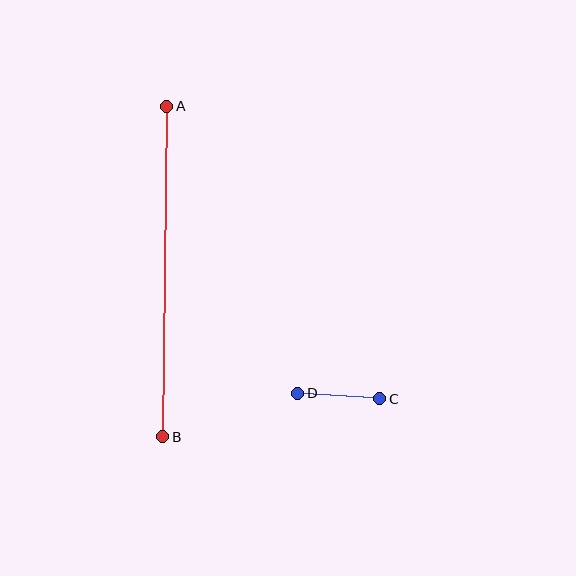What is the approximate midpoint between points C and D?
The midpoint is at approximately (339, 396) pixels.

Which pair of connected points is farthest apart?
Points A and B are farthest apart.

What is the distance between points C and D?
The distance is approximately 82 pixels.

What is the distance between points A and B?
The distance is approximately 331 pixels.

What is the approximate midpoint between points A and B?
The midpoint is at approximately (165, 272) pixels.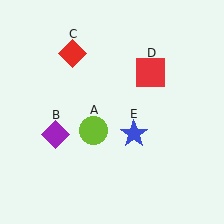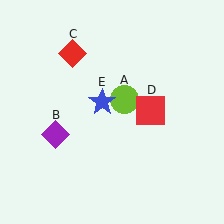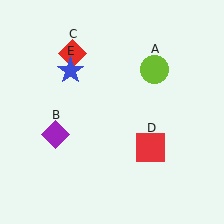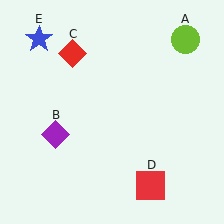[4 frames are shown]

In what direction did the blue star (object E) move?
The blue star (object E) moved up and to the left.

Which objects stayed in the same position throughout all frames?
Purple diamond (object B) and red diamond (object C) remained stationary.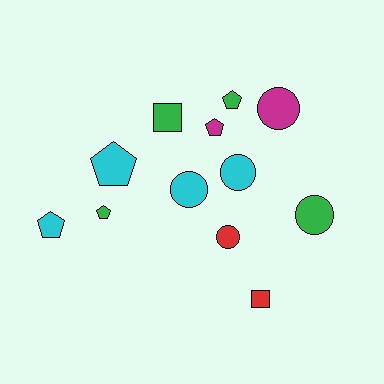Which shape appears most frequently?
Circle, with 5 objects.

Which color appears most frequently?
Cyan, with 4 objects.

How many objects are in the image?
There are 12 objects.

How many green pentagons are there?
There are 2 green pentagons.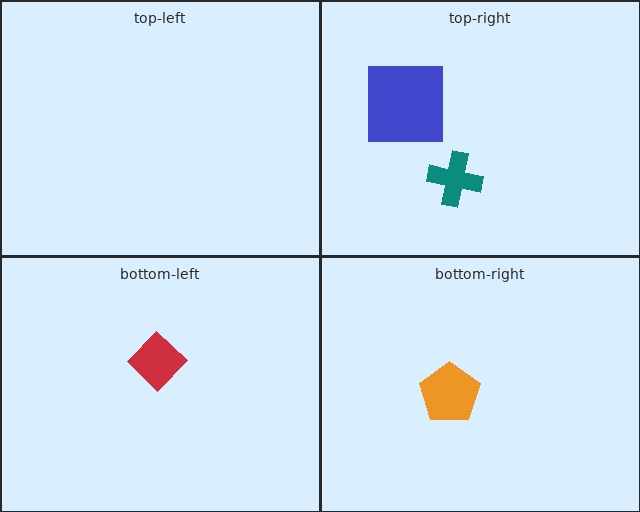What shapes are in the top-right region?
The blue square, the teal cross.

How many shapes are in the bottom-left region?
1.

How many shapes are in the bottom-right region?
1.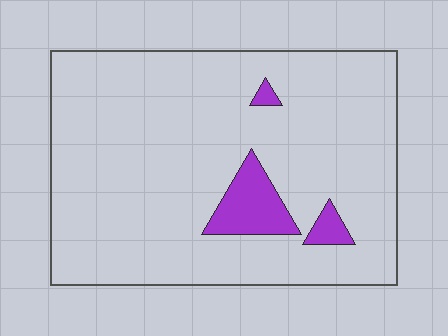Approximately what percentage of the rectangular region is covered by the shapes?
Approximately 10%.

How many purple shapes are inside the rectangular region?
3.